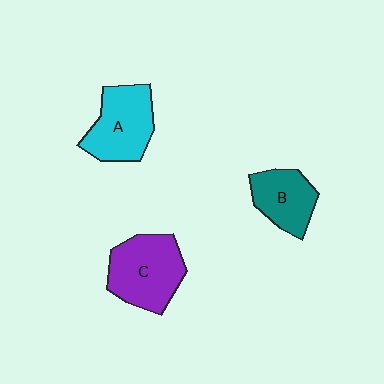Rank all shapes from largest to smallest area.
From largest to smallest: C (purple), A (cyan), B (teal).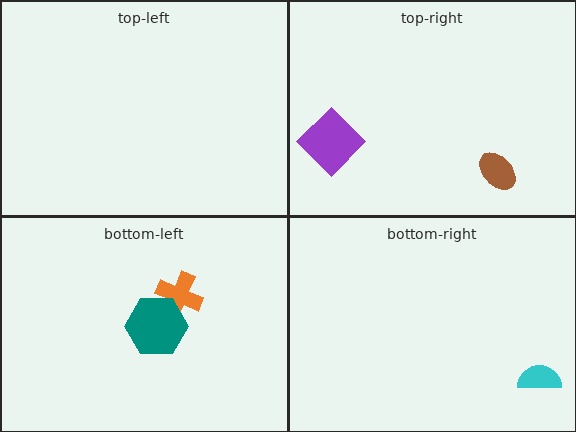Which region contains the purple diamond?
The top-right region.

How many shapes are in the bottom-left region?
2.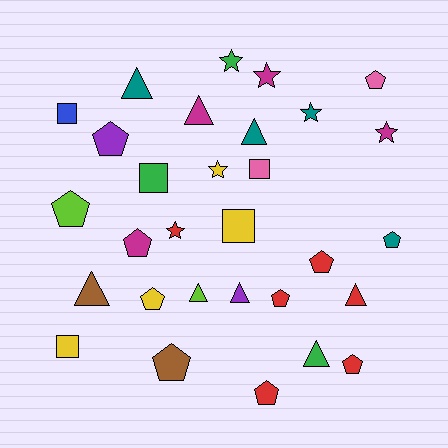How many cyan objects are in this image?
There are no cyan objects.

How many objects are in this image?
There are 30 objects.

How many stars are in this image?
There are 6 stars.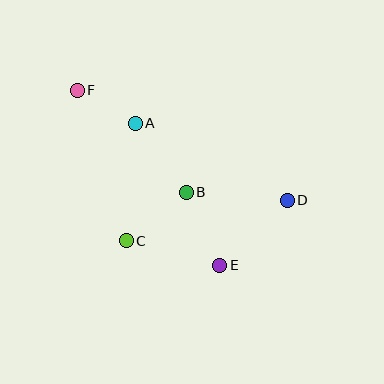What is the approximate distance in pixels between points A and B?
The distance between A and B is approximately 86 pixels.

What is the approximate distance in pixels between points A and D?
The distance between A and D is approximately 170 pixels.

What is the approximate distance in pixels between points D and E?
The distance between D and E is approximately 93 pixels.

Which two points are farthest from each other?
Points D and F are farthest from each other.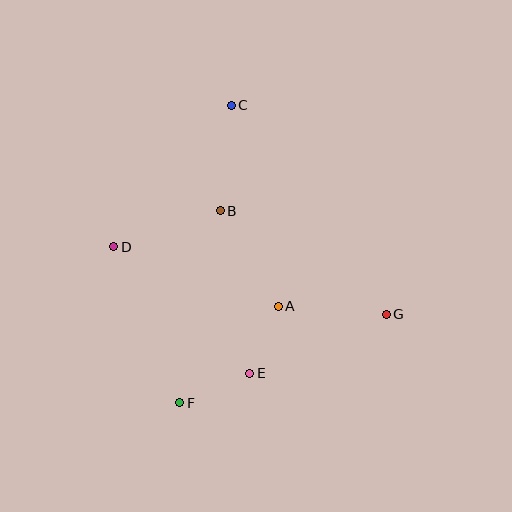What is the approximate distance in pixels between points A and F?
The distance between A and F is approximately 138 pixels.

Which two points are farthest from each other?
Points C and F are farthest from each other.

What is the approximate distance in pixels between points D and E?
The distance between D and E is approximately 186 pixels.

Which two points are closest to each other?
Points A and E are closest to each other.